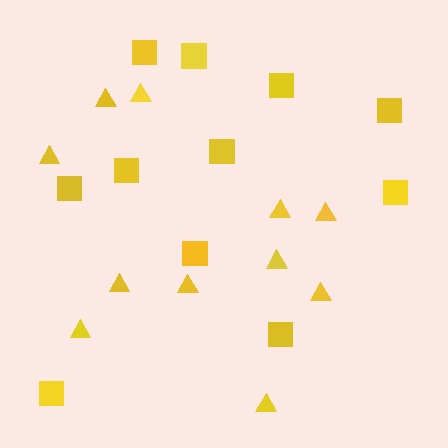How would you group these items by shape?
There are 2 groups: one group of triangles (11) and one group of squares (11).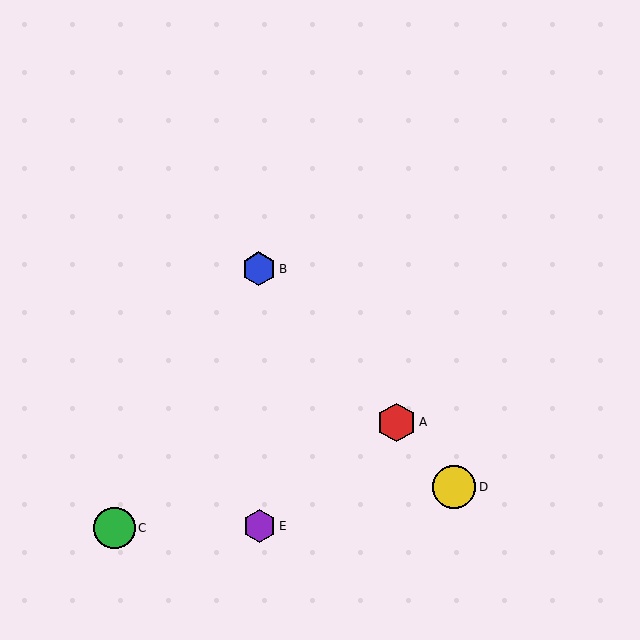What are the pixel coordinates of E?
Object E is at (259, 526).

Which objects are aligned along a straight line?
Objects A, B, D are aligned along a straight line.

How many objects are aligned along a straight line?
3 objects (A, B, D) are aligned along a straight line.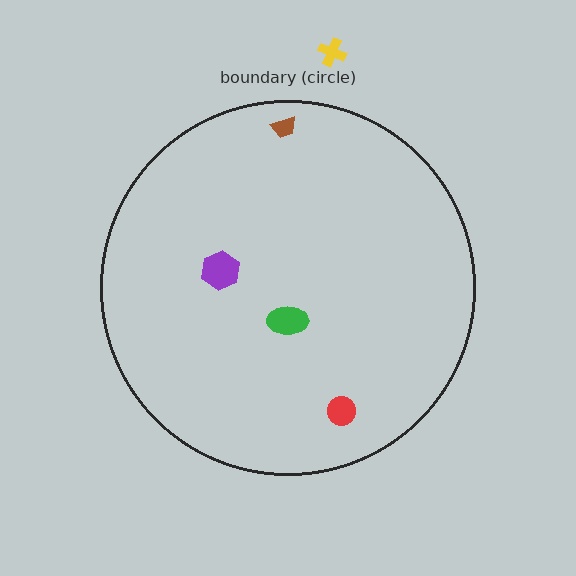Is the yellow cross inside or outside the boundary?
Outside.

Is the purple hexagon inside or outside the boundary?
Inside.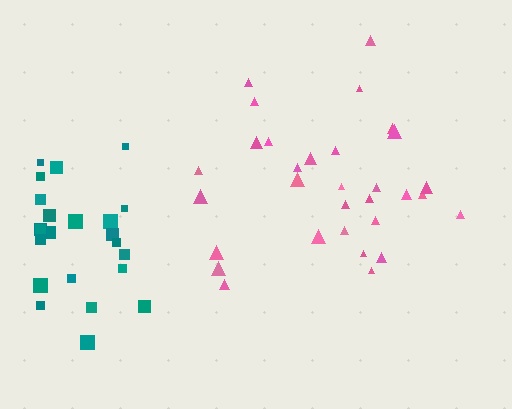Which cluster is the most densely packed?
Pink.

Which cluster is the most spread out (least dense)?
Teal.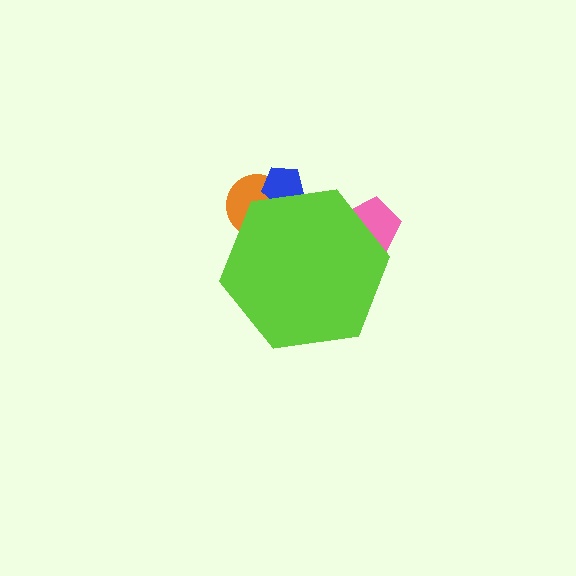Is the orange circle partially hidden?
Yes, the orange circle is partially hidden behind the lime hexagon.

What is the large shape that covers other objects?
A lime hexagon.